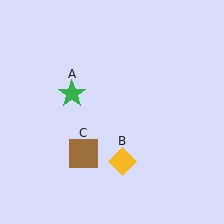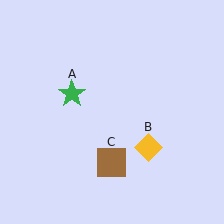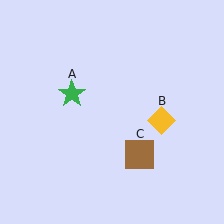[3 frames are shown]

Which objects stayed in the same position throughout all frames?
Green star (object A) remained stationary.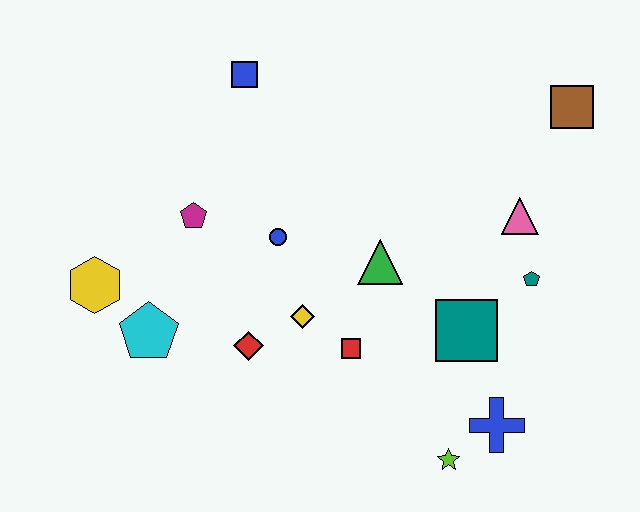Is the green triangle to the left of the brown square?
Yes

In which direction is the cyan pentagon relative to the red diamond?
The cyan pentagon is to the left of the red diamond.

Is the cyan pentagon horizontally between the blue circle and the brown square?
No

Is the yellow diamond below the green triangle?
Yes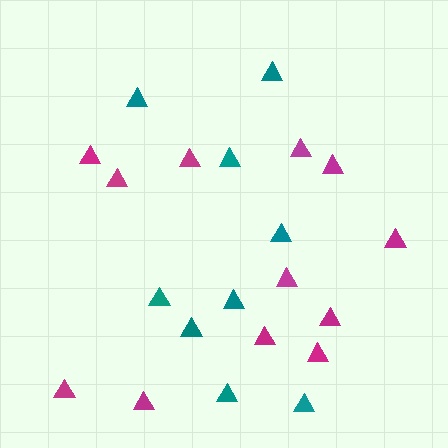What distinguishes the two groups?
There are 2 groups: one group of teal triangles (9) and one group of magenta triangles (12).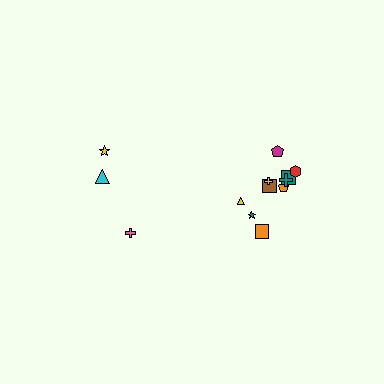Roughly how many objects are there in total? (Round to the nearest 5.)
Roughly 15 objects in total.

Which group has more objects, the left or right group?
The right group.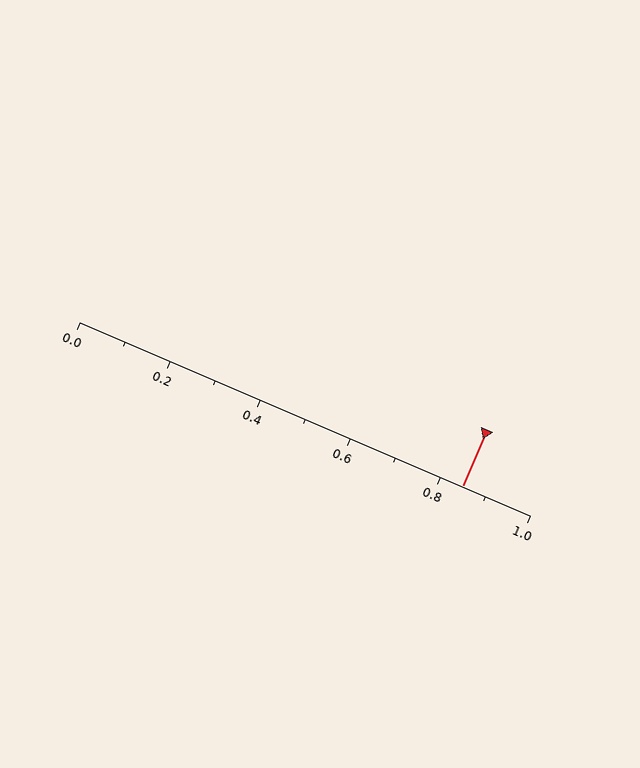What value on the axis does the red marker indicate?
The marker indicates approximately 0.85.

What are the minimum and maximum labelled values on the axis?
The axis runs from 0.0 to 1.0.